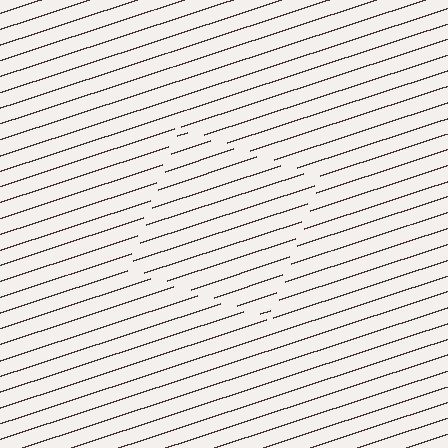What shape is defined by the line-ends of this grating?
An illusory square. The interior of the shape contains the same grating, shifted by half a period — the contour is defined by the phase discontinuity where line-ends from the inner and outer gratings abut.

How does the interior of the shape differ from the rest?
The interior of the shape contains the same grating, shifted by half a period — the contour is defined by the phase discontinuity where line-ends from the inner and outer gratings abut.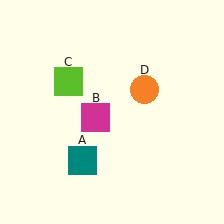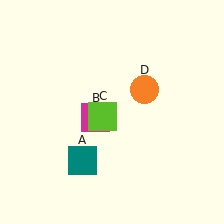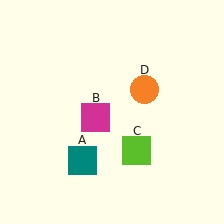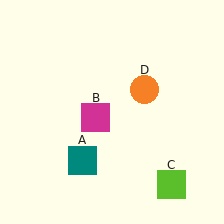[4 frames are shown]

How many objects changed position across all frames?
1 object changed position: lime square (object C).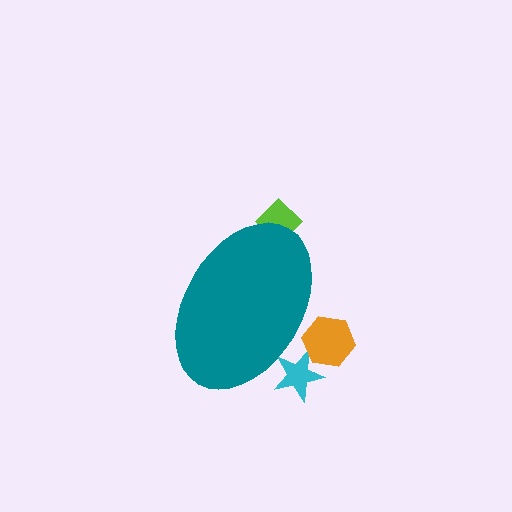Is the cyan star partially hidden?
Yes, the cyan star is partially hidden behind the teal ellipse.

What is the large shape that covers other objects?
A teal ellipse.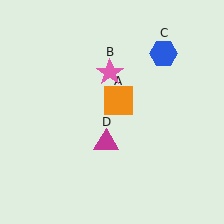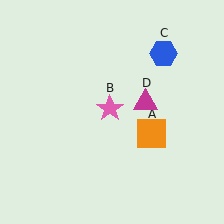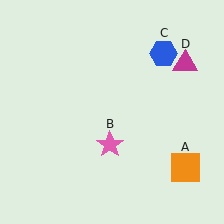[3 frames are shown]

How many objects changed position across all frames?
3 objects changed position: orange square (object A), pink star (object B), magenta triangle (object D).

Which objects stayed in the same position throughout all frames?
Blue hexagon (object C) remained stationary.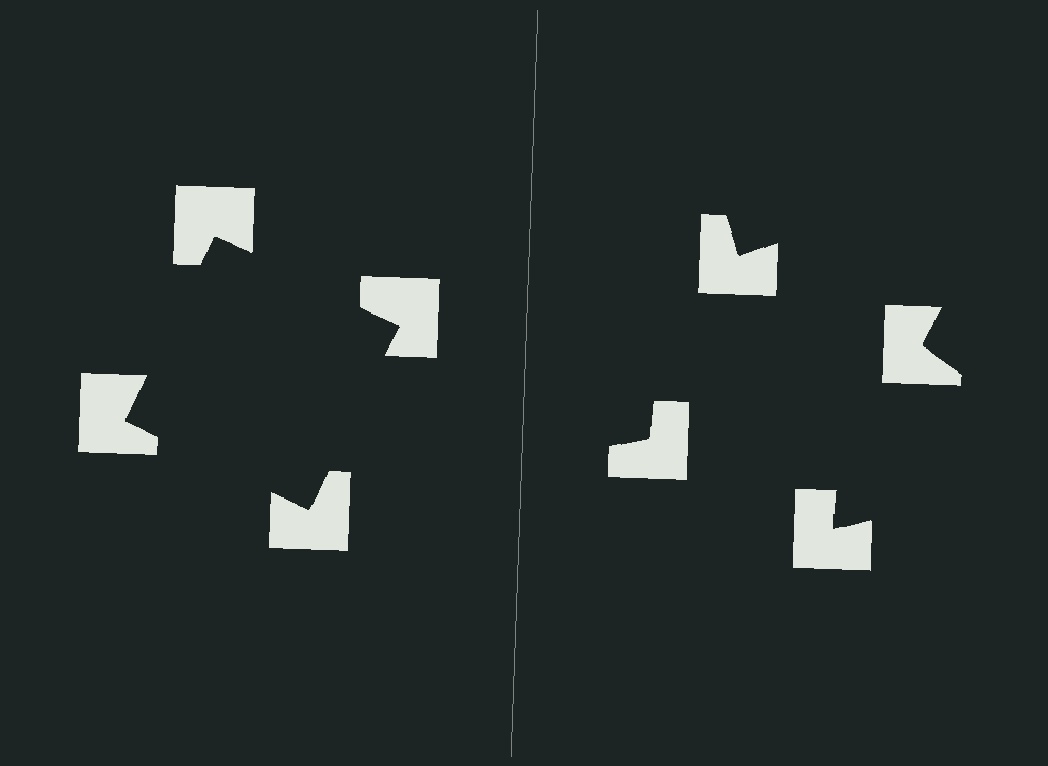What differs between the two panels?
The notched squares are positioned identically on both sides; only the wedge orientations differ. On the left they align to a square; on the right they are misaligned.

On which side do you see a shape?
An illusory square appears on the left side. On the right side the wedge cuts are rotated, so no coherent shape forms.